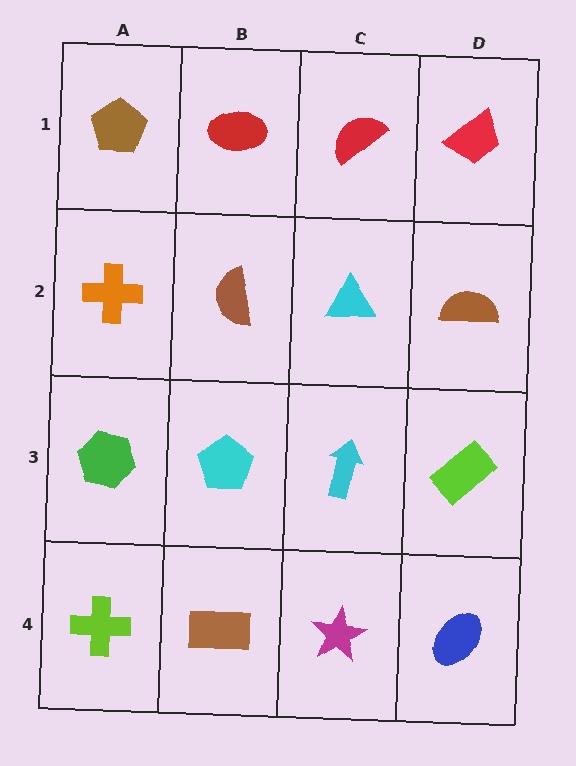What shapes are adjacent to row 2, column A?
A brown pentagon (row 1, column A), a green hexagon (row 3, column A), a brown semicircle (row 2, column B).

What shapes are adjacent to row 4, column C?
A cyan arrow (row 3, column C), a brown rectangle (row 4, column B), a blue ellipse (row 4, column D).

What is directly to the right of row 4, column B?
A magenta star.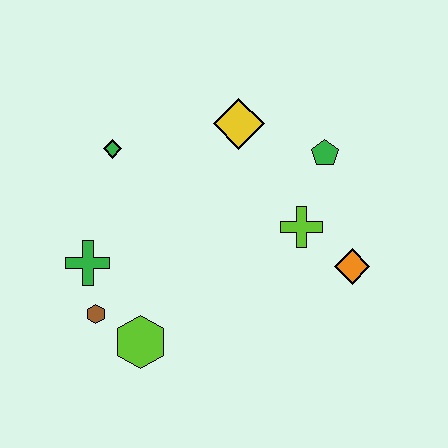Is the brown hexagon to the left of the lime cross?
Yes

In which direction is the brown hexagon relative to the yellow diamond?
The brown hexagon is below the yellow diamond.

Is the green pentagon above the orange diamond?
Yes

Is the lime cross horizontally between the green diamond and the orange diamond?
Yes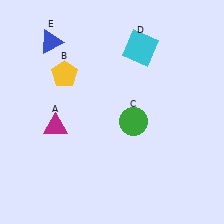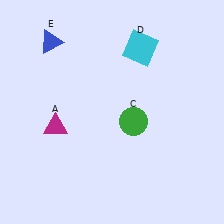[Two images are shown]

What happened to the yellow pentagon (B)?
The yellow pentagon (B) was removed in Image 2. It was in the top-left area of Image 1.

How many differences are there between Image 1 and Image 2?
There is 1 difference between the two images.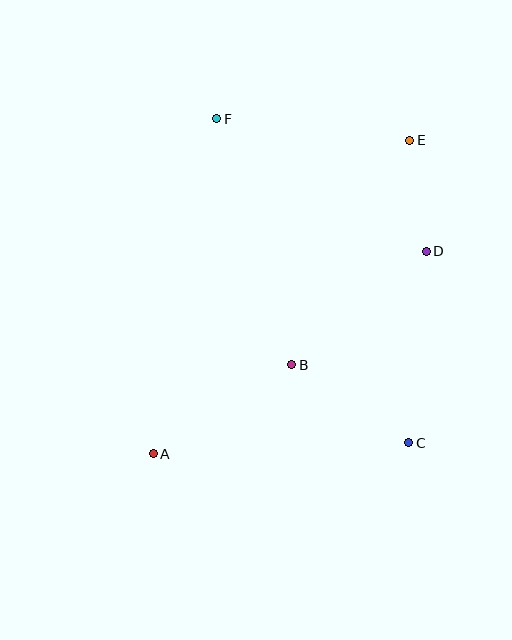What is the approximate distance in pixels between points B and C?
The distance between B and C is approximately 141 pixels.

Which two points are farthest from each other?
Points A and E are farthest from each other.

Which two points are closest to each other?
Points D and E are closest to each other.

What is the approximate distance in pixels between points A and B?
The distance between A and B is approximately 164 pixels.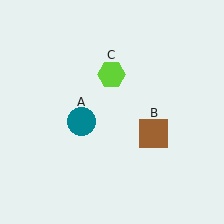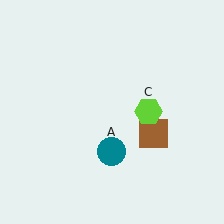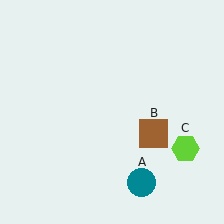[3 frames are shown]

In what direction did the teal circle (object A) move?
The teal circle (object A) moved down and to the right.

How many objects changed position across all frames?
2 objects changed position: teal circle (object A), lime hexagon (object C).